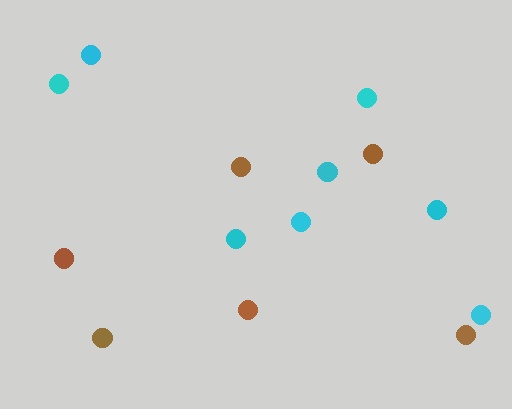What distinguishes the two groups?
There are 2 groups: one group of brown circles (6) and one group of cyan circles (8).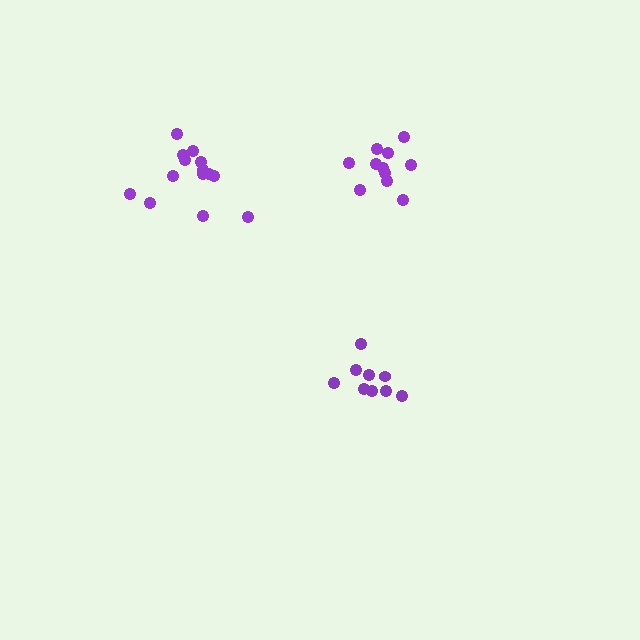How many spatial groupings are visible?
There are 3 spatial groupings.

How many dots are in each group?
Group 1: 9 dots, Group 2: 11 dots, Group 3: 14 dots (34 total).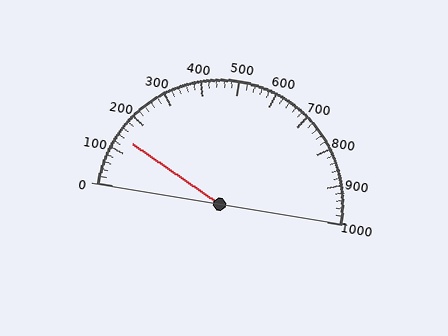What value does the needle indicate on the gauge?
The needle indicates approximately 140.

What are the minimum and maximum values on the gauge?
The gauge ranges from 0 to 1000.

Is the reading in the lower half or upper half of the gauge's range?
The reading is in the lower half of the range (0 to 1000).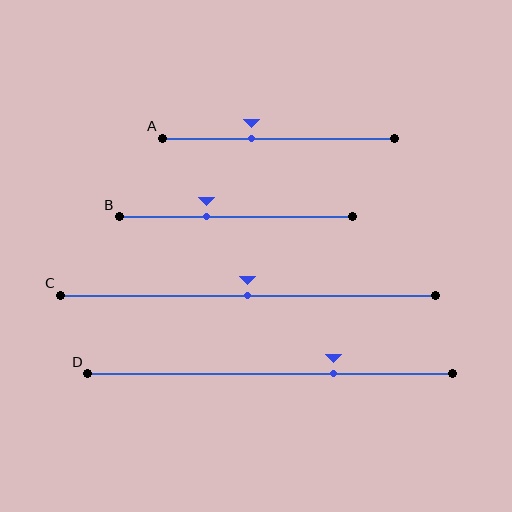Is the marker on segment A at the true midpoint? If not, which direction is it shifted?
No, the marker on segment A is shifted to the left by about 11% of the segment length.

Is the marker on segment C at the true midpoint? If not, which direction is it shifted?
Yes, the marker on segment C is at the true midpoint.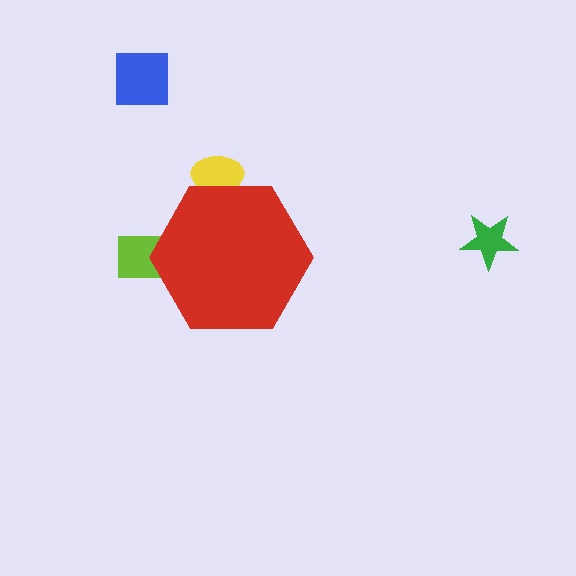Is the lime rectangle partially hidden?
Yes, the lime rectangle is partially hidden behind the red hexagon.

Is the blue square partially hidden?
No, the blue square is fully visible.